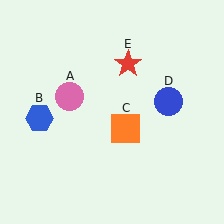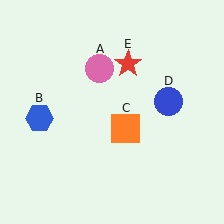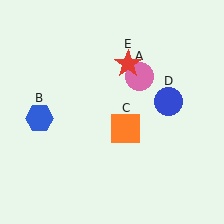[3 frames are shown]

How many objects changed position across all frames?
1 object changed position: pink circle (object A).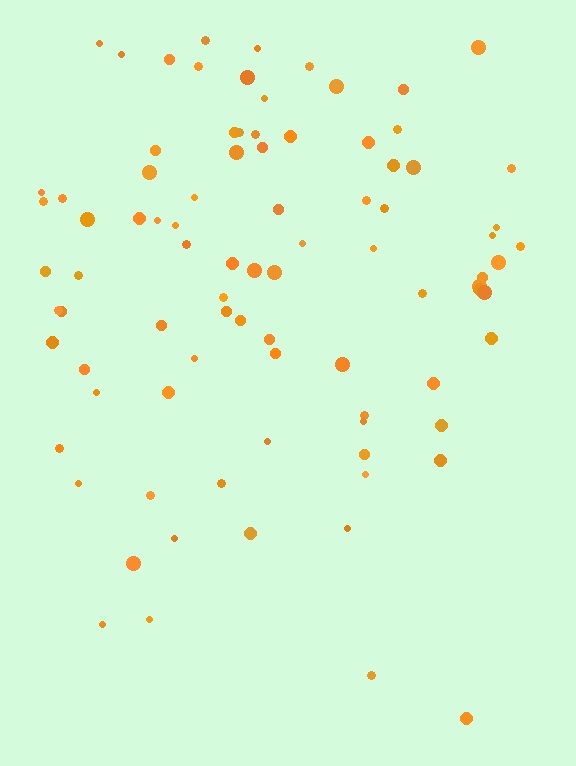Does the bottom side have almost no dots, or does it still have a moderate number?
Still a moderate number, just noticeably fewer than the top.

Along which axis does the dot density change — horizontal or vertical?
Vertical.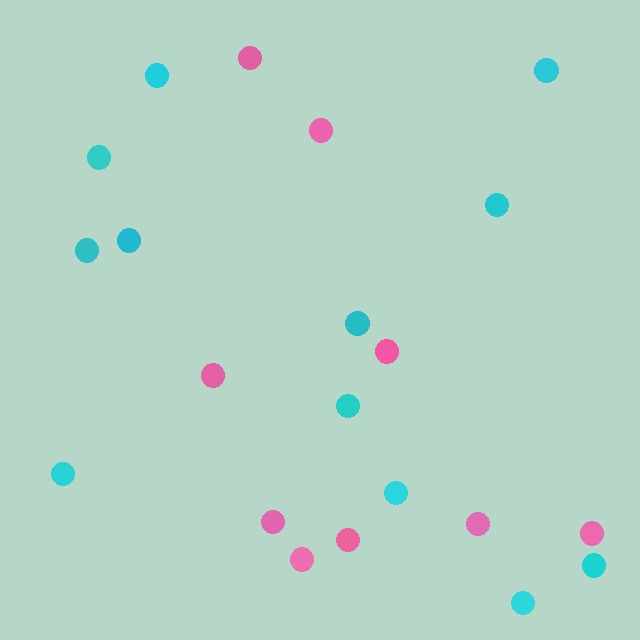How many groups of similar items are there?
There are 2 groups: one group of cyan circles (12) and one group of pink circles (9).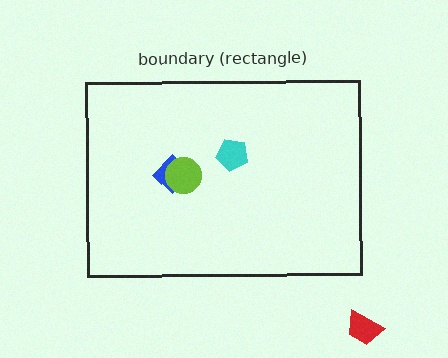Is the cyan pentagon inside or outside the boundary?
Inside.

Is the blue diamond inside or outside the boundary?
Inside.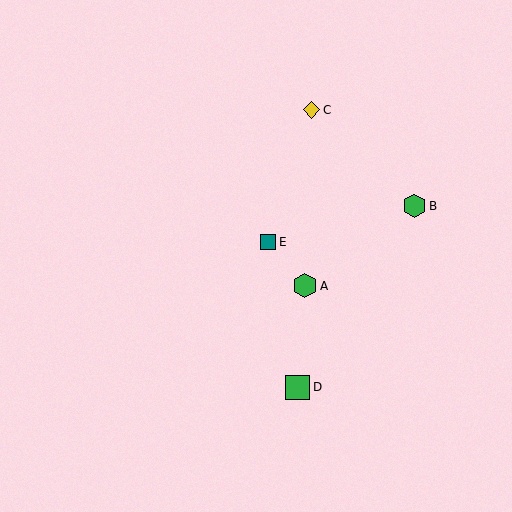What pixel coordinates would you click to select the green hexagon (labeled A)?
Click at (305, 286) to select the green hexagon A.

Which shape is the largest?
The green square (labeled D) is the largest.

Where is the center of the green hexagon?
The center of the green hexagon is at (414, 206).